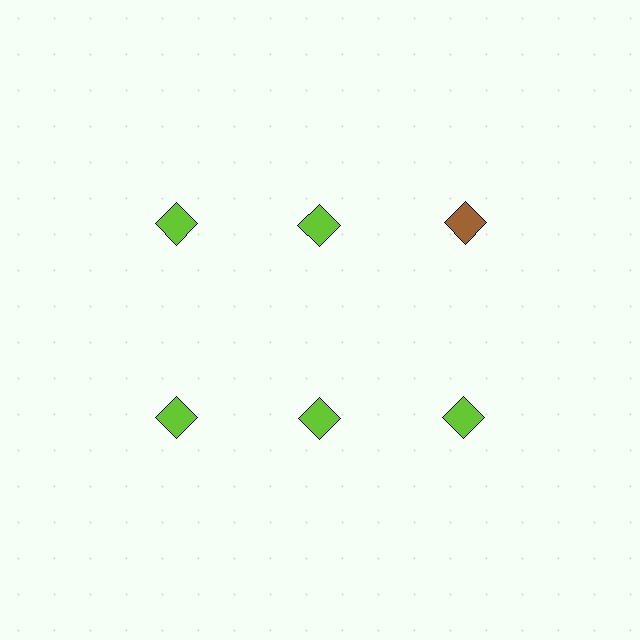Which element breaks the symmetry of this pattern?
The brown diamond in the top row, center column breaks the symmetry. All other shapes are lime diamonds.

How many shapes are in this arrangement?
There are 6 shapes arranged in a grid pattern.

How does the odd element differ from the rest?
It has a different color: brown instead of lime.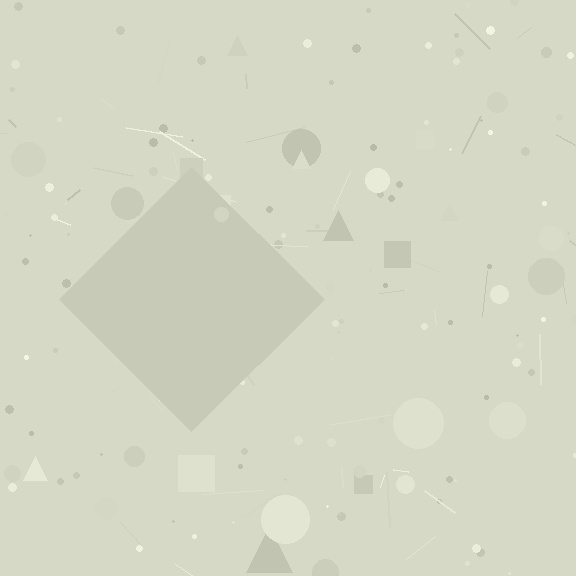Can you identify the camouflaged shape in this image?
The camouflaged shape is a diamond.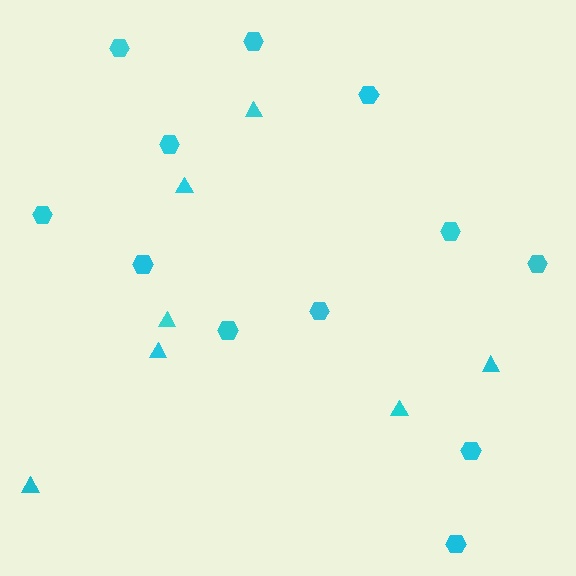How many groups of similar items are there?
There are 2 groups: one group of hexagons (12) and one group of triangles (7).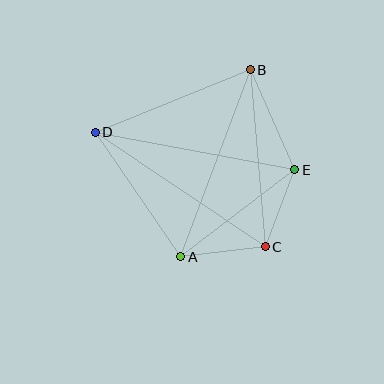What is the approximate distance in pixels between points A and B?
The distance between A and B is approximately 200 pixels.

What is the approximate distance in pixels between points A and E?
The distance between A and E is approximately 143 pixels.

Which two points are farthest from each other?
Points C and D are farthest from each other.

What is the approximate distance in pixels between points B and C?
The distance between B and C is approximately 178 pixels.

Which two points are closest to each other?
Points C and E are closest to each other.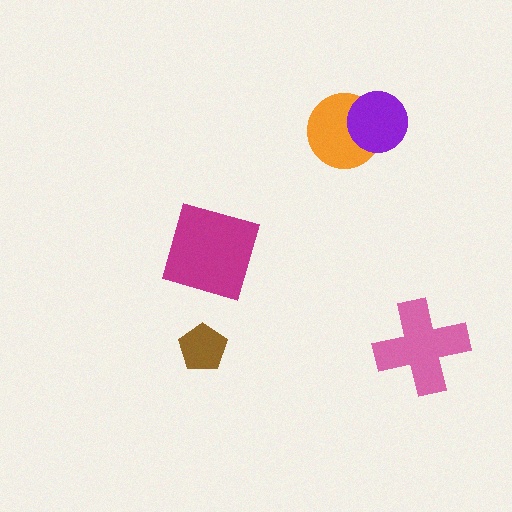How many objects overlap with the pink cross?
0 objects overlap with the pink cross.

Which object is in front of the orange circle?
The purple circle is in front of the orange circle.